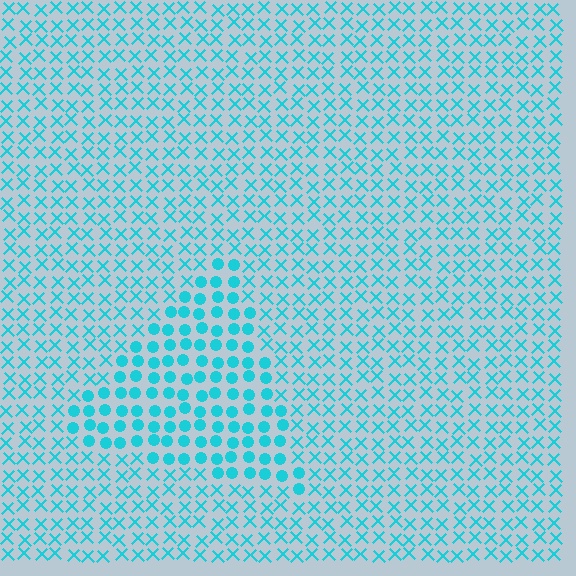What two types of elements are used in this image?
The image uses circles inside the triangle region and X marks outside it.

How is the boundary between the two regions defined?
The boundary is defined by a change in element shape: circles inside vs. X marks outside. All elements share the same color and spacing.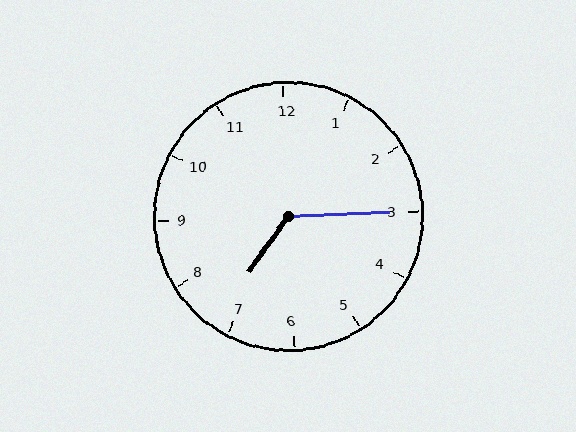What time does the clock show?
7:15.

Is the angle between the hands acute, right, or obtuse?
It is obtuse.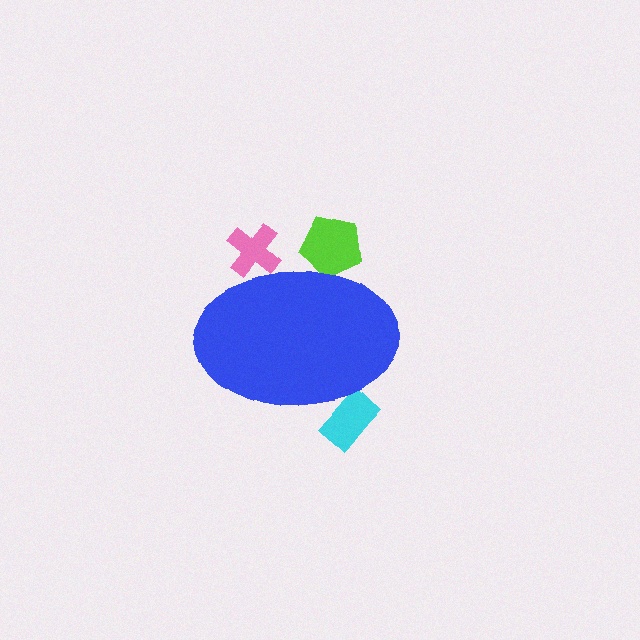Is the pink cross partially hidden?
Yes, the pink cross is partially hidden behind the blue ellipse.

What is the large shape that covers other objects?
A blue ellipse.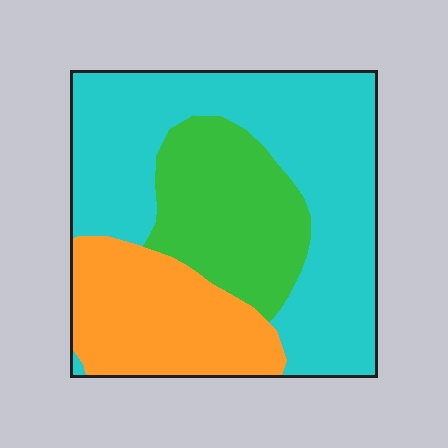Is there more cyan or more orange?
Cyan.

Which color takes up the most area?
Cyan, at roughly 50%.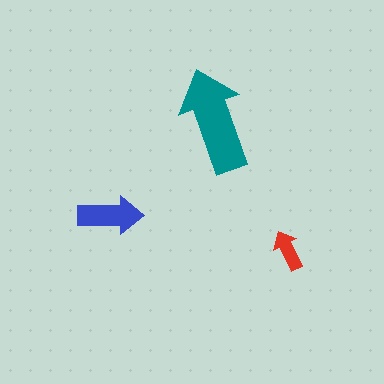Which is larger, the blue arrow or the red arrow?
The blue one.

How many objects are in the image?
There are 3 objects in the image.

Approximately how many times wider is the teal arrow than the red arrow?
About 2.5 times wider.